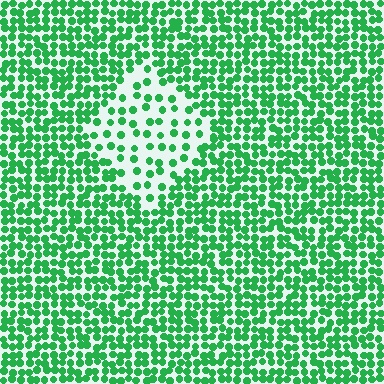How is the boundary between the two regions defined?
The boundary is defined by a change in element density (approximately 2.4x ratio). All elements are the same color, size, and shape.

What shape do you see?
I see a diamond.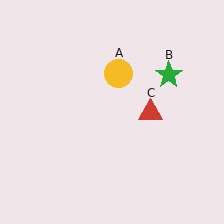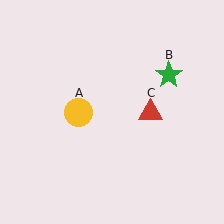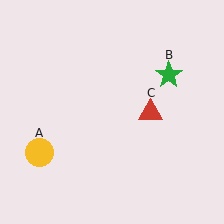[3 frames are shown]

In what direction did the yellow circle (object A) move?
The yellow circle (object A) moved down and to the left.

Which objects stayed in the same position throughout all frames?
Green star (object B) and red triangle (object C) remained stationary.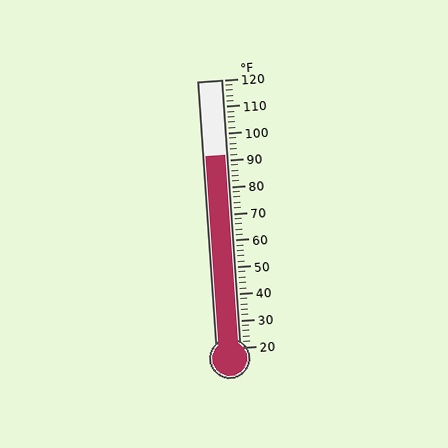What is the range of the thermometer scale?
The thermometer scale ranges from 20°F to 120°F.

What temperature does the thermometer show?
The thermometer shows approximately 92°F.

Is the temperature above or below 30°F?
The temperature is above 30°F.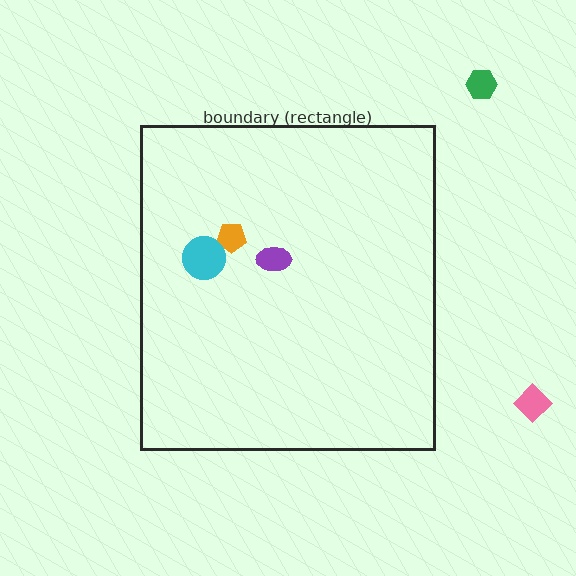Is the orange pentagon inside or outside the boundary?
Inside.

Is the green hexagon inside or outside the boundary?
Outside.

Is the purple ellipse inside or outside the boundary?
Inside.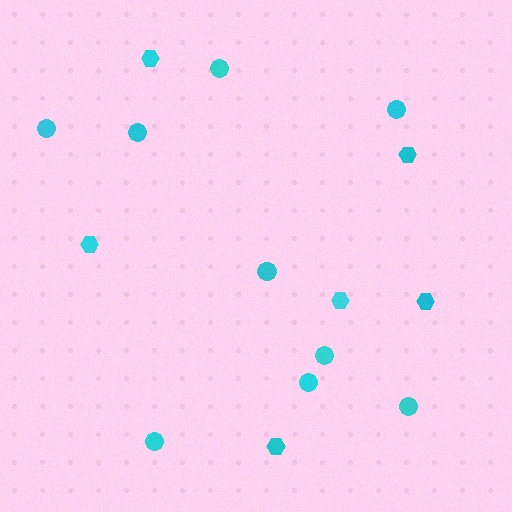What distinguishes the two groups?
There are 2 groups: one group of circles (9) and one group of hexagons (6).